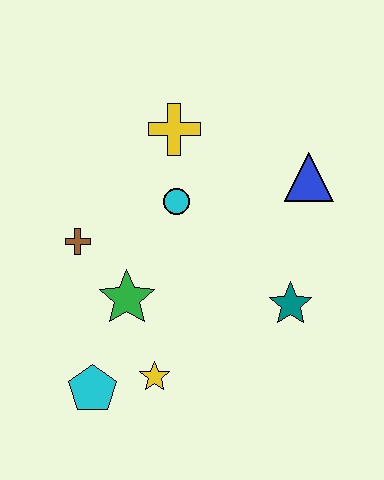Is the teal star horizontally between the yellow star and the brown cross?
No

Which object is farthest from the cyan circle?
The cyan pentagon is farthest from the cyan circle.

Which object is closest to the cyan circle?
The yellow cross is closest to the cyan circle.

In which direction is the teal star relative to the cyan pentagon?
The teal star is to the right of the cyan pentagon.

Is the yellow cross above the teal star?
Yes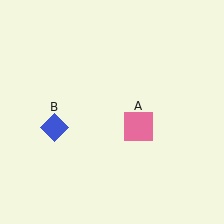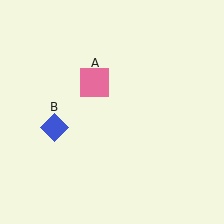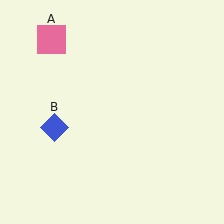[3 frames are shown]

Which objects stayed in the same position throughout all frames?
Blue diamond (object B) remained stationary.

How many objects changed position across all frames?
1 object changed position: pink square (object A).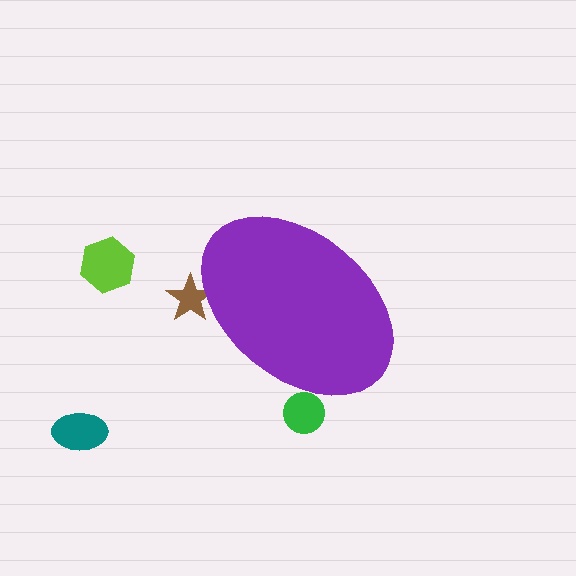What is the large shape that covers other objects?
A purple ellipse.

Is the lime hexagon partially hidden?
No, the lime hexagon is fully visible.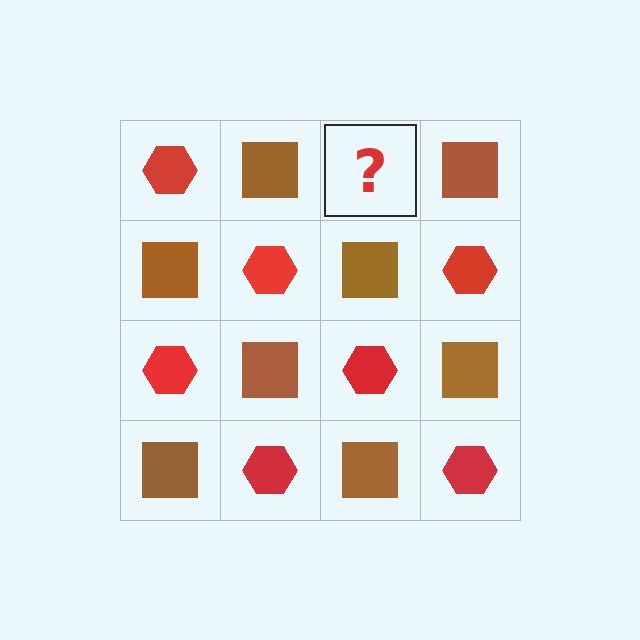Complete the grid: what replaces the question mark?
The question mark should be replaced with a red hexagon.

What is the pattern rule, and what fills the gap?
The rule is that it alternates red hexagon and brown square in a checkerboard pattern. The gap should be filled with a red hexagon.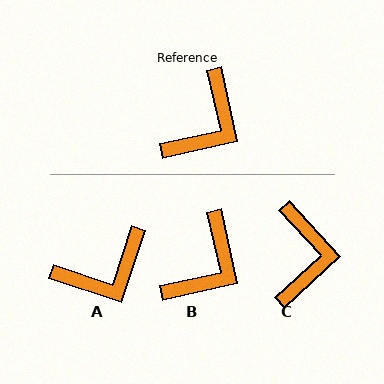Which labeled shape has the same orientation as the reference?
B.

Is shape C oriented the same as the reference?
No, it is off by about 30 degrees.